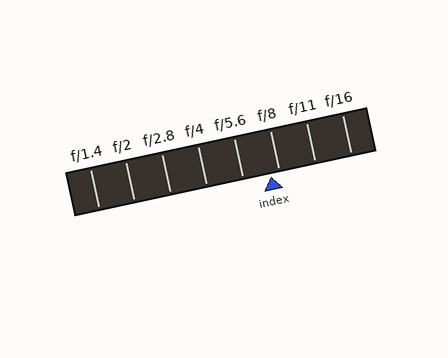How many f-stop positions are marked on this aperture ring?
There are 8 f-stop positions marked.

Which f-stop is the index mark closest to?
The index mark is closest to f/8.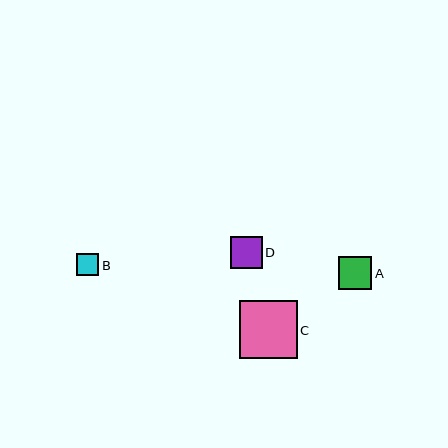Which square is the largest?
Square C is the largest with a size of approximately 58 pixels.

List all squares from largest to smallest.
From largest to smallest: C, A, D, B.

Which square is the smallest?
Square B is the smallest with a size of approximately 22 pixels.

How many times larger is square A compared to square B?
Square A is approximately 1.5 times the size of square B.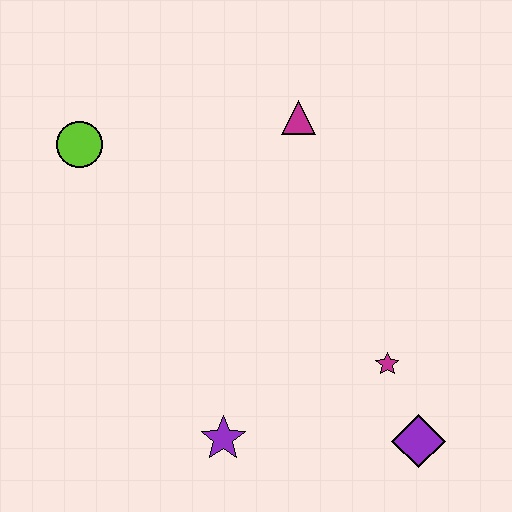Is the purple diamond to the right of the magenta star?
Yes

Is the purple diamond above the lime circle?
No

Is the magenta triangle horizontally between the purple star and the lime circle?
No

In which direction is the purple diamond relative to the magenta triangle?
The purple diamond is below the magenta triangle.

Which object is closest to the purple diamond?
The magenta star is closest to the purple diamond.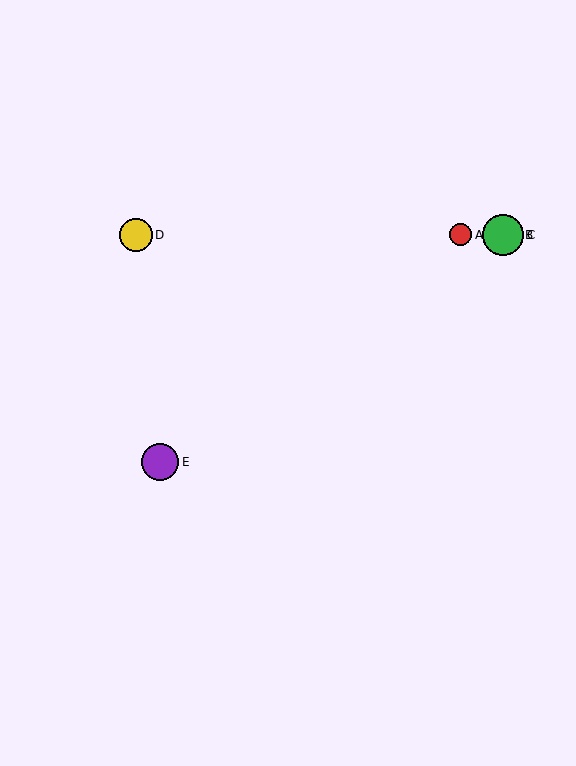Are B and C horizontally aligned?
Yes, both are at y≈235.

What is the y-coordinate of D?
Object D is at y≈235.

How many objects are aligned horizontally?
4 objects (A, B, C, D) are aligned horizontally.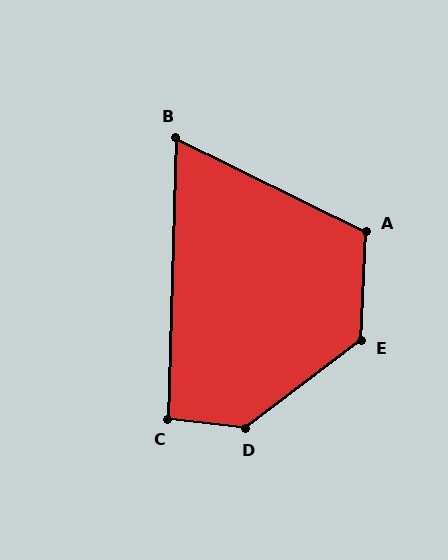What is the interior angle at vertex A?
Approximately 114 degrees (obtuse).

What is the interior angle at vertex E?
Approximately 130 degrees (obtuse).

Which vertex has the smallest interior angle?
B, at approximately 65 degrees.